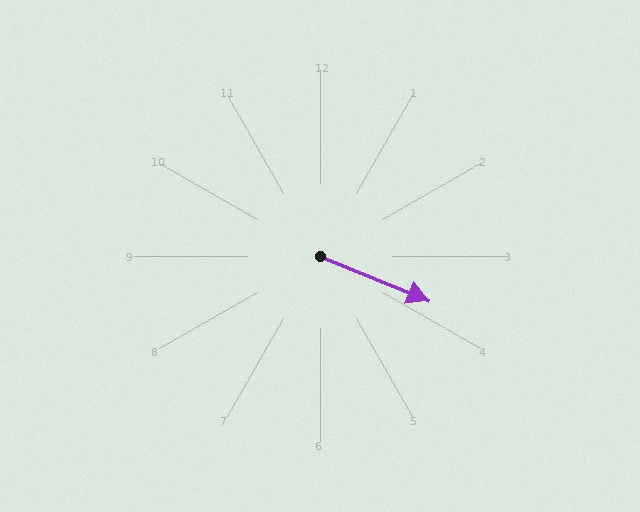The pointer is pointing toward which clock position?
Roughly 4 o'clock.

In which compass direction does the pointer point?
East.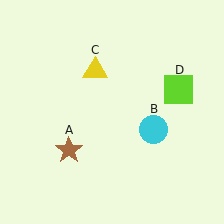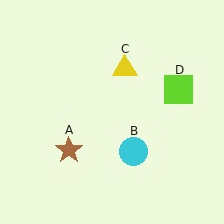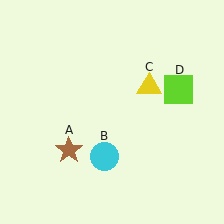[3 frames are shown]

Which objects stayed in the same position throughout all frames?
Brown star (object A) and lime square (object D) remained stationary.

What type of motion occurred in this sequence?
The cyan circle (object B), yellow triangle (object C) rotated clockwise around the center of the scene.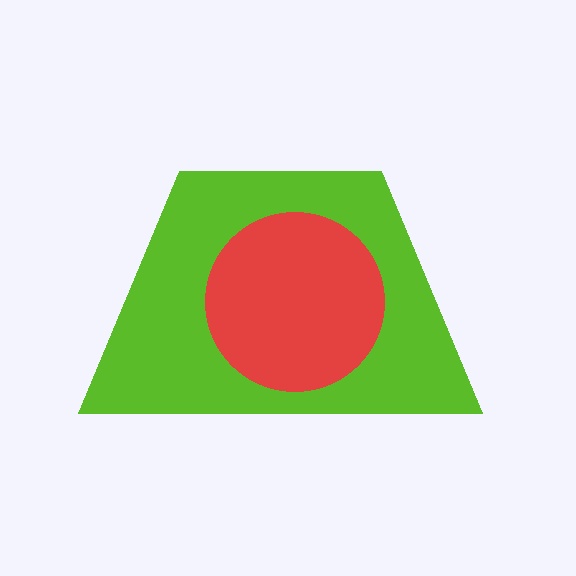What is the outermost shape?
The lime trapezoid.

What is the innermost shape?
The red circle.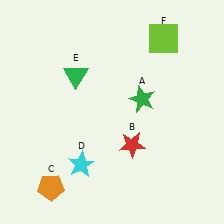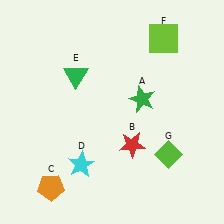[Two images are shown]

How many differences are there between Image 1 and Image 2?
There is 1 difference between the two images.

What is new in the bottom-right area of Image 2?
A lime diamond (G) was added in the bottom-right area of Image 2.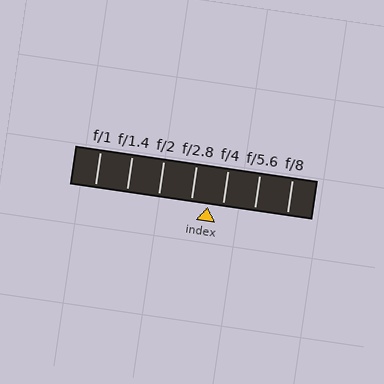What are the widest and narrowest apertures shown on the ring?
The widest aperture shown is f/1 and the narrowest is f/8.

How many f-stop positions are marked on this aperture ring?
There are 7 f-stop positions marked.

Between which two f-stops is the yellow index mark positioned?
The index mark is between f/2.8 and f/4.